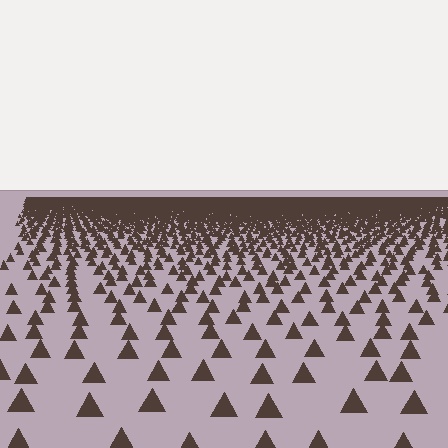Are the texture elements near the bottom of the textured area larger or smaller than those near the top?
Larger. Near the bottom, elements are closer to the viewer and appear at a bigger on-screen size.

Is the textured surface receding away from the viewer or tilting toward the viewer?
The surface is receding away from the viewer. Texture elements get smaller and denser toward the top.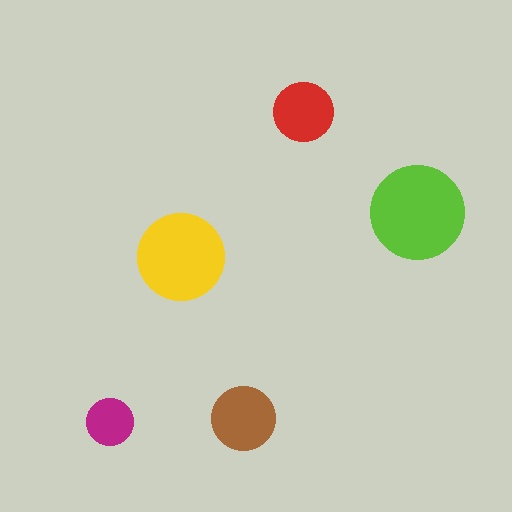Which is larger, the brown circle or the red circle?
The brown one.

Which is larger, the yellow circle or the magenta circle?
The yellow one.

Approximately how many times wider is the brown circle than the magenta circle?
About 1.5 times wider.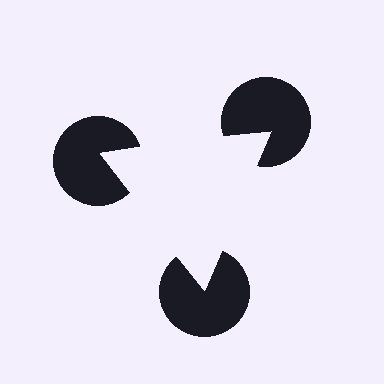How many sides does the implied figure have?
3 sides.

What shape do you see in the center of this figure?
An illusory triangle — its edges are inferred from the aligned wedge cuts in the pac-man discs, not physically drawn.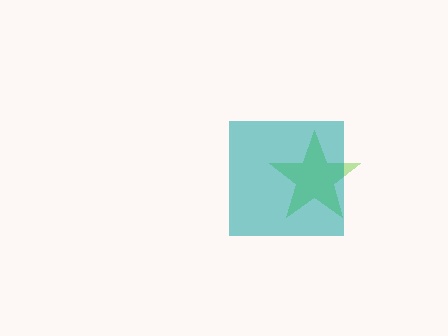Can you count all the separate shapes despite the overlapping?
Yes, there are 2 separate shapes.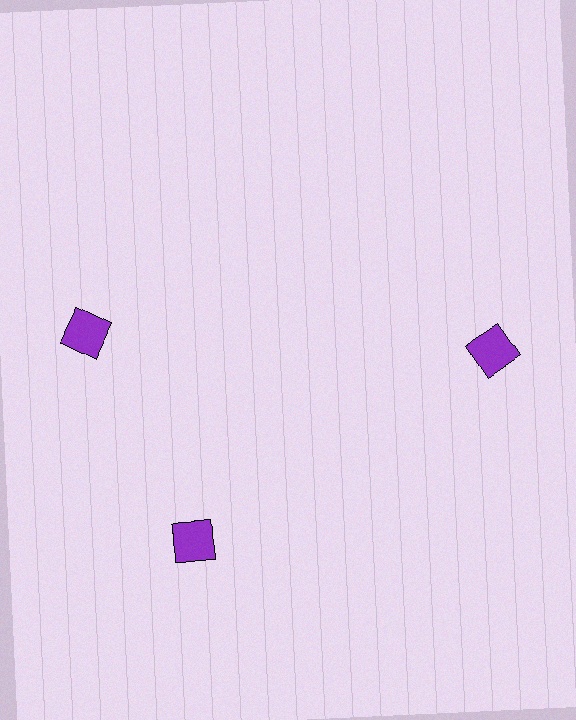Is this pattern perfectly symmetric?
No. The 3 purple squares are arranged in a ring, but one element near the 11 o'clock position is rotated out of alignment along the ring, breaking the 3-fold rotational symmetry.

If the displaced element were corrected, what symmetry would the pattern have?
It would have 3-fold rotational symmetry — the pattern would map onto itself every 120 degrees.